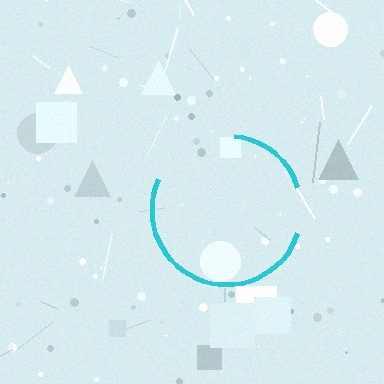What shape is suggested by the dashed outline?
The dashed outline suggests a circle.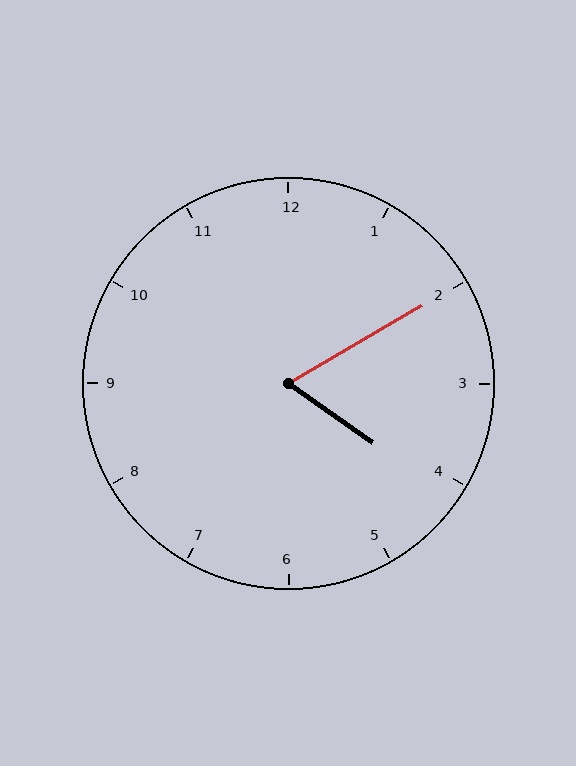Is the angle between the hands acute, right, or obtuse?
It is acute.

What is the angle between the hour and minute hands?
Approximately 65 degrees.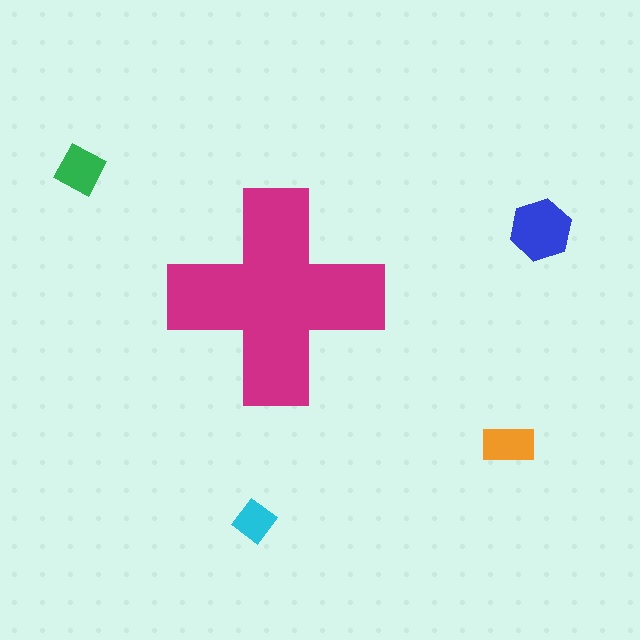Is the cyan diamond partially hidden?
No, the cyan diamond is fully visible.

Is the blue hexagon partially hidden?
No, the blue hexagon is fully visible.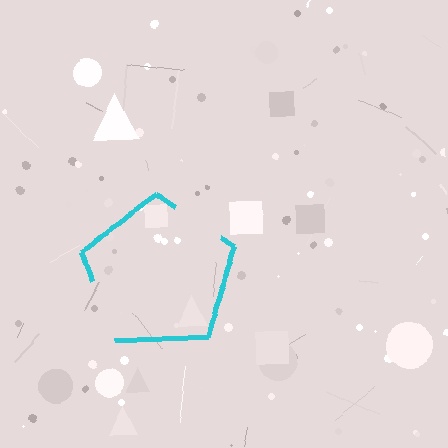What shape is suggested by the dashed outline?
The dashed outline suggests a pentagon.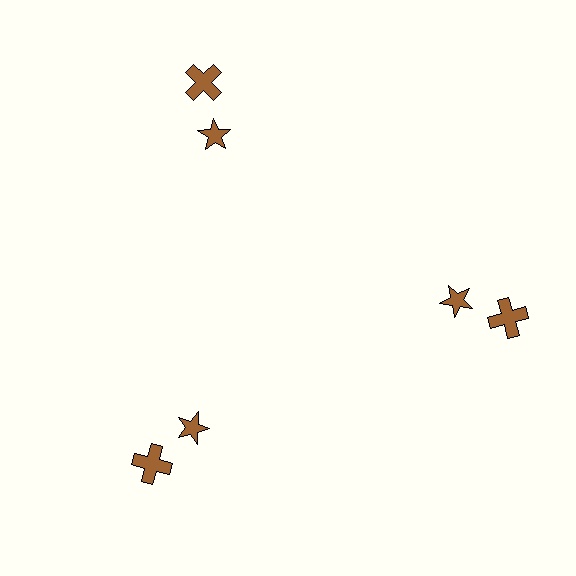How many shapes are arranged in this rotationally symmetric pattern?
There are 6 shapes, arranged in 3 groups of 2.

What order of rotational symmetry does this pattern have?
This pattern has 3-fold rotational symmetry.